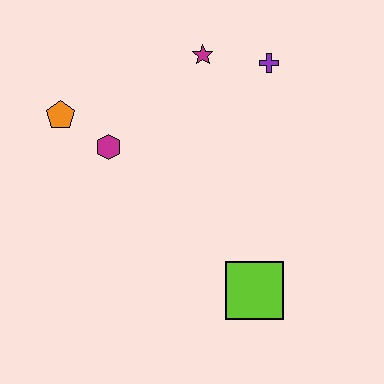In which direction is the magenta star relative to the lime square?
The magenta star is above the lime square.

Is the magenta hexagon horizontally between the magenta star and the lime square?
No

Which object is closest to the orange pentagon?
The magenta hexagon is closest to the orange pentagon.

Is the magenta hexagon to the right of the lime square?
No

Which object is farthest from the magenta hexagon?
The lime square is farthest from the magenta hexagon.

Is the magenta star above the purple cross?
Yes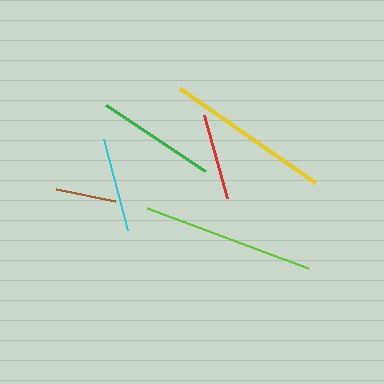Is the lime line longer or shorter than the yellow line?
The lime line is longer than the yellow line.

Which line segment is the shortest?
The brown line is the shortest at approximately 60 pixels.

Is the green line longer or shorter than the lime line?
The lime line is longer than the green line.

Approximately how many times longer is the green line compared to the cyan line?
The green line is approximately 1.3 times the length of the cyan line.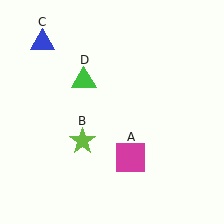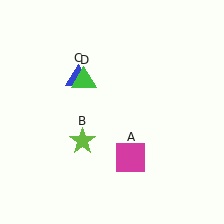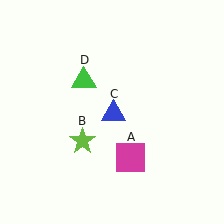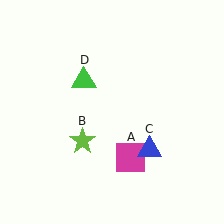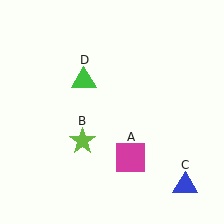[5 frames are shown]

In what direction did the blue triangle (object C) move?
The blue triangle (object C) moved down and to the right.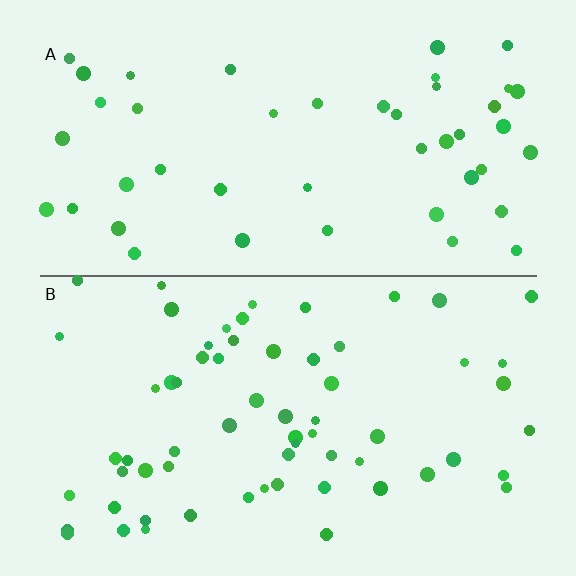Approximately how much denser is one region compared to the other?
Approximately 1.4× — region B over region A.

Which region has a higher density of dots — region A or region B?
B (the bottom).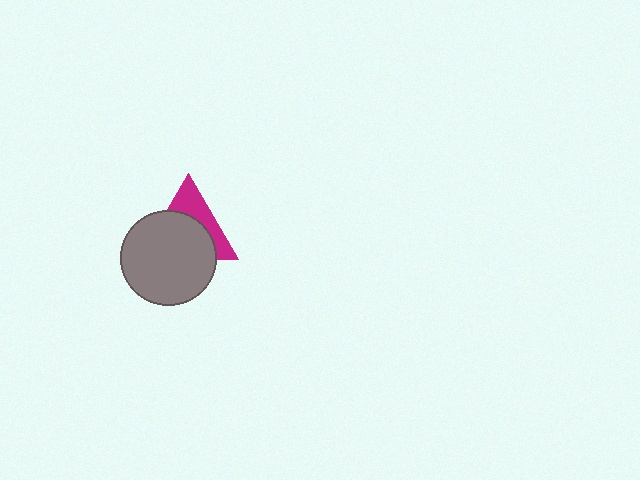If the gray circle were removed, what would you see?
You would see the complete magenta triangle.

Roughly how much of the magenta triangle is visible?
A small part of it is visible (roughly 38%).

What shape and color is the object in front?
The object in front is a gray circle.